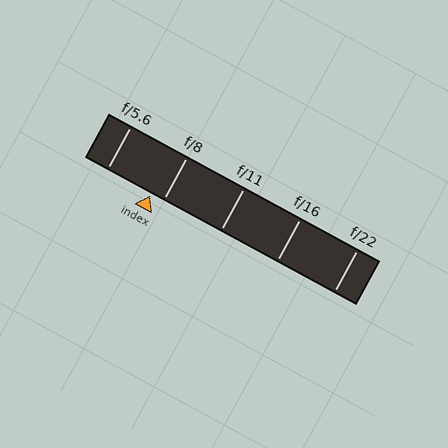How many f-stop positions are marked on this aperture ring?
There are 5 f-stop positions marked.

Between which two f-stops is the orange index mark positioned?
The index mark is between f/5.6 and f/8.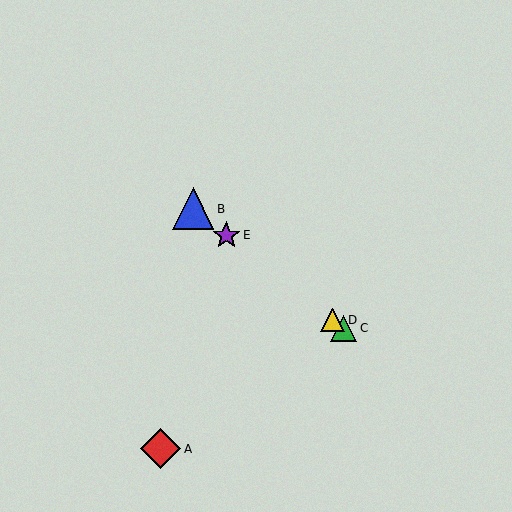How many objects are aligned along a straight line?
4 objects (B, C, D, E) are aligned along a straight line.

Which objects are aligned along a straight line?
Objects B, C, D, E are aligned along a straight line.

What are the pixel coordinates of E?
Object E is at (226, 235).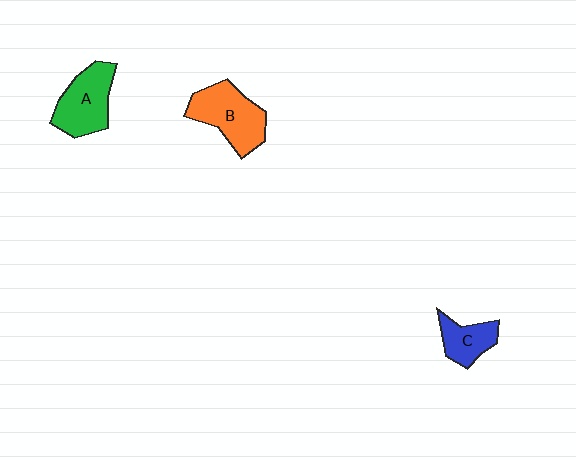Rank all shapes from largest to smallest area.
From largest to smallest: B (orange), A (green), C (blue).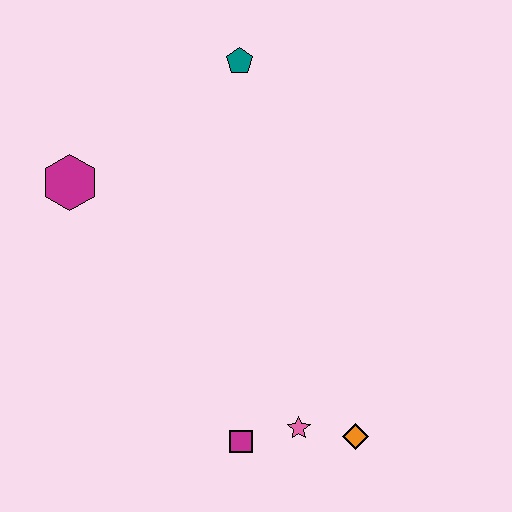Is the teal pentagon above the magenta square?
Yes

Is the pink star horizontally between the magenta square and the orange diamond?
Yes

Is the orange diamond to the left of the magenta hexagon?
No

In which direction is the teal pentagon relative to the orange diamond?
The teal pentagon is above the orange diamond.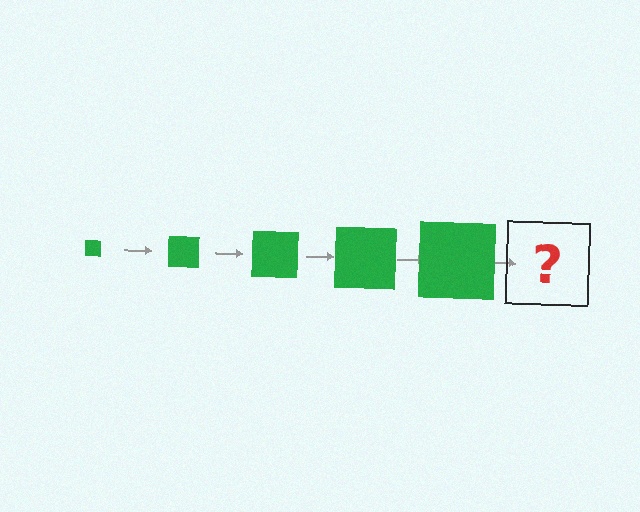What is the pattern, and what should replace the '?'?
The pattern is that the square gets progressively larger each step. The '?' should be a green square, larger than the previous one.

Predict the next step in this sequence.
The next step is a green square, larger than the previous one.